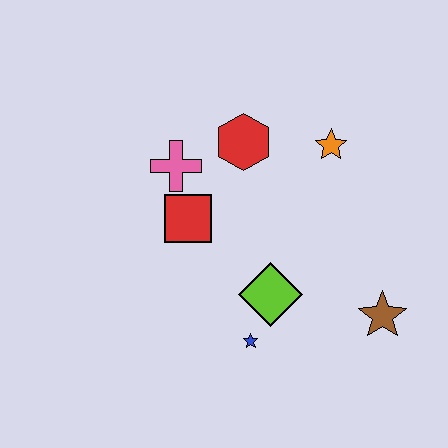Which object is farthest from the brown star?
The pink cross is farthest from the brown star.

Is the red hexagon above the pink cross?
Yes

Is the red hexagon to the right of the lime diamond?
No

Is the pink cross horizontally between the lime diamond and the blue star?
No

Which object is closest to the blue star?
The lime diamond is closest to the blue star.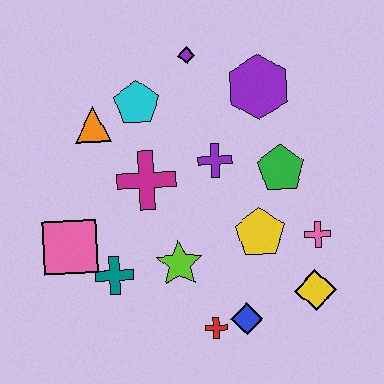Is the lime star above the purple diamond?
No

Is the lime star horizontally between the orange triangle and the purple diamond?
Yes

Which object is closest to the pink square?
The teal cross is closest to the pink square.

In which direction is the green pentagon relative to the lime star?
The green pentagon is to the right of the lime star.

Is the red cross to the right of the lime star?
Yes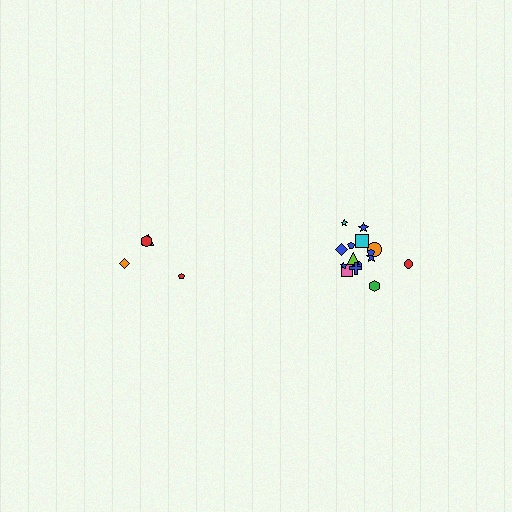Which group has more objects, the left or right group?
The right group.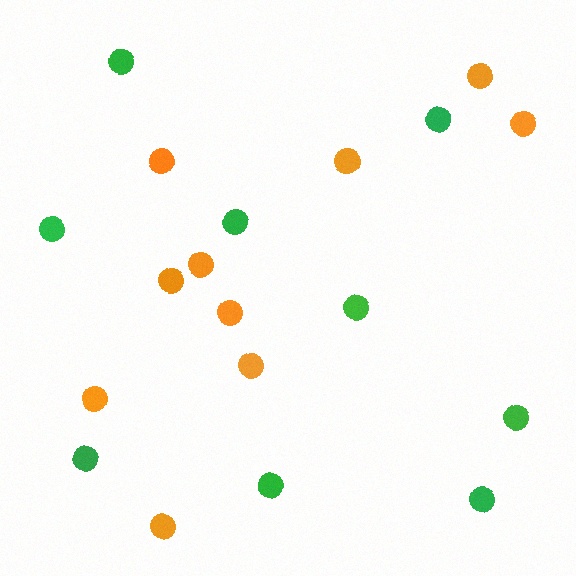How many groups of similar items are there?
There are 2 groups: one group of green circles (9) and one group of orange circles (10).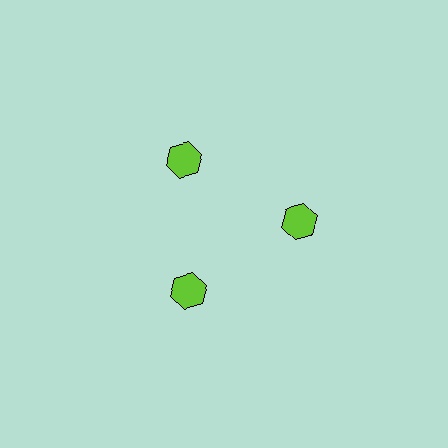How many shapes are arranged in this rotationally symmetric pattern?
There are 3 shapes, arranged in 3 groups of 1.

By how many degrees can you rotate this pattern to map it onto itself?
The pattern maps onto itself every 120 degrees of rotation.